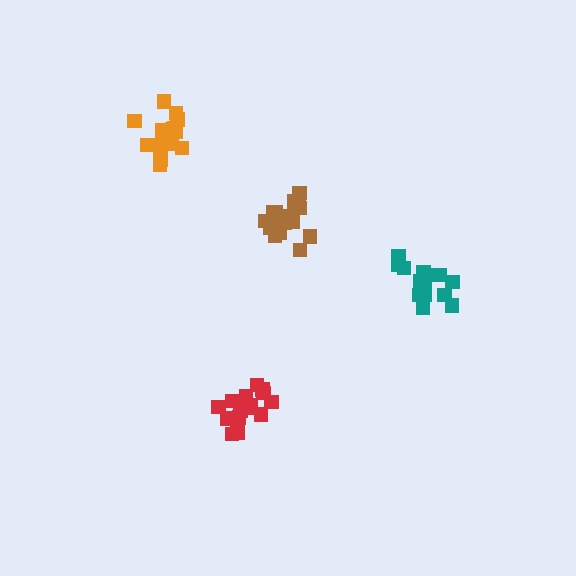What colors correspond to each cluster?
The clusters are colored: brown, teal, red, orange.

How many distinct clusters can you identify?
There are 4 distinct clusters.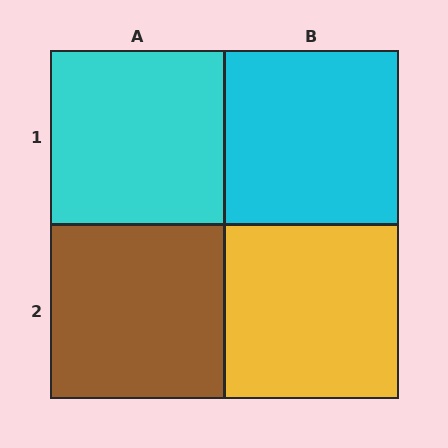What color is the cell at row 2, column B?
Yellow.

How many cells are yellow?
1 cell is yellow.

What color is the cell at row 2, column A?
Brown.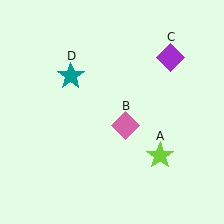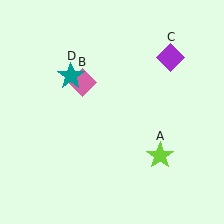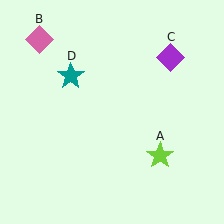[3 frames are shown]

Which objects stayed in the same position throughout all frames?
Lime star (object A) and purple diamond (object C) and teal star (object D) remained stationary.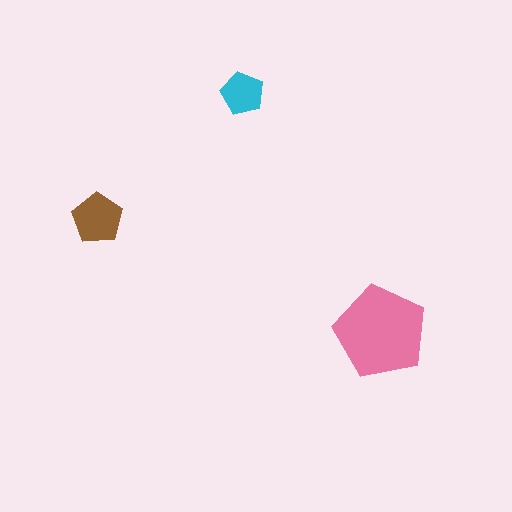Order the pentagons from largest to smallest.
the pink one, the brown one, the cyan one.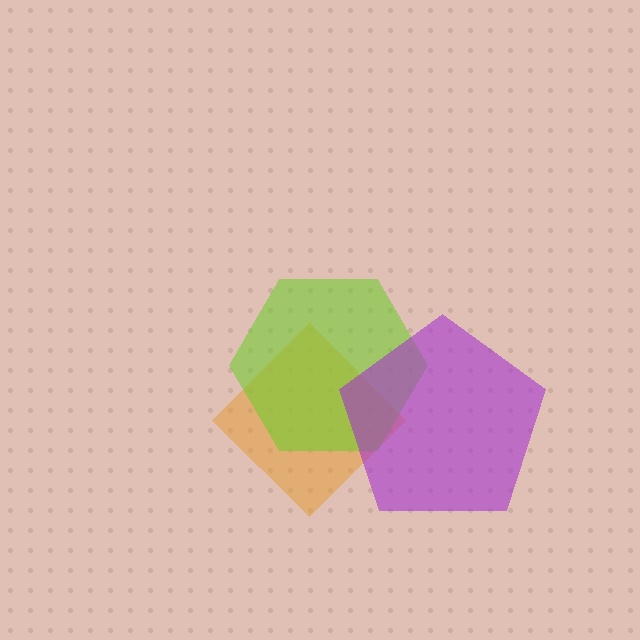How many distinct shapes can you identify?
There are 3 distinct shapes: an orange diamond, a lime hexagon, a purple pentagon.